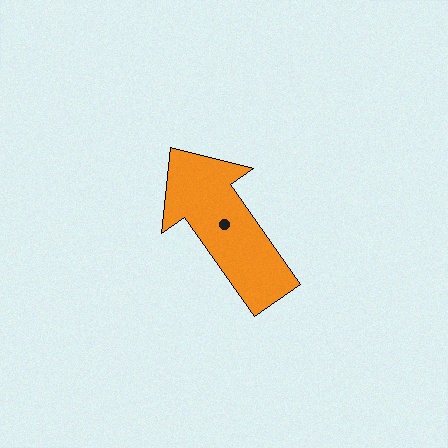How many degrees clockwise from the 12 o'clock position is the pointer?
Approximately 325 degrees.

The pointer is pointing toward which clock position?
Roughly 11 o'clock.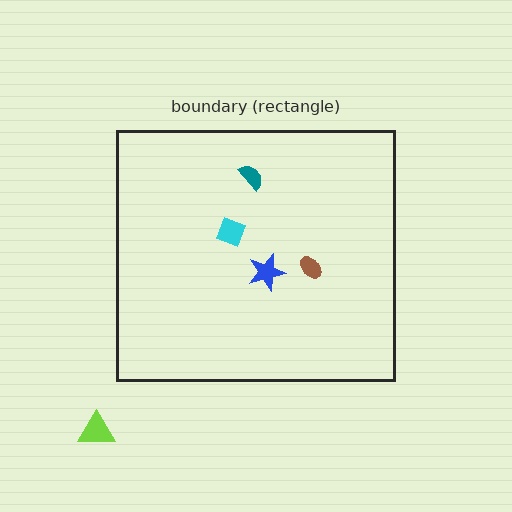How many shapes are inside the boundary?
4 inside, 1 outside.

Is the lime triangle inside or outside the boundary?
Outside.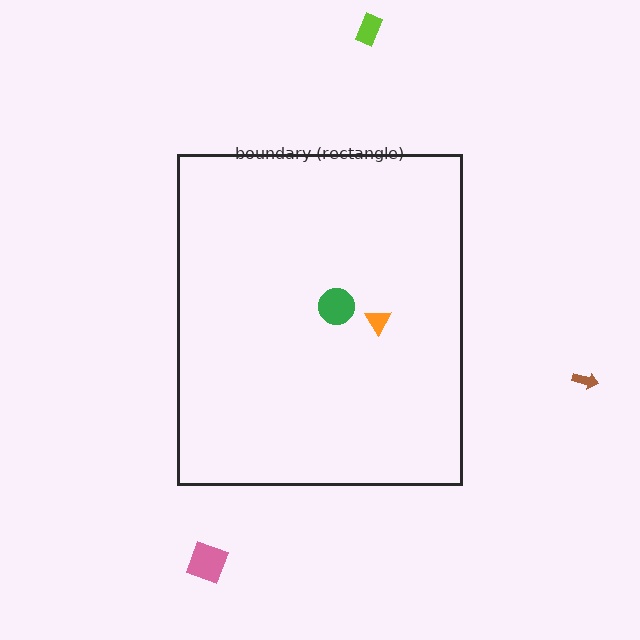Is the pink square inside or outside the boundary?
Outside.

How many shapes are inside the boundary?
2 inside, 3 outside.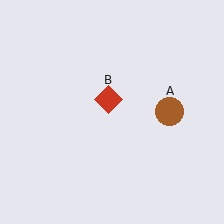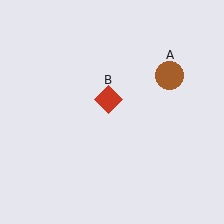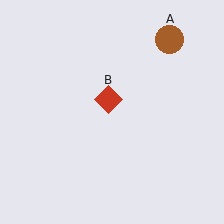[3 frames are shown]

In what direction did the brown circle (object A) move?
The brown circle (object A) moved up.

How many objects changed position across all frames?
1 object changed position: brown circle (object A).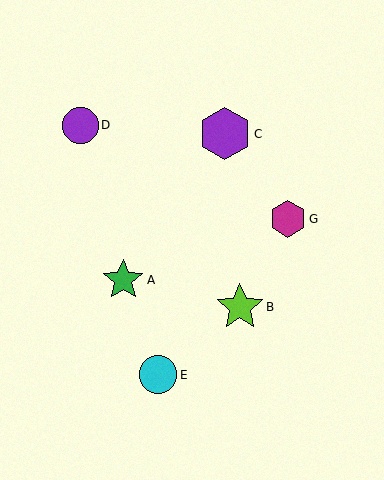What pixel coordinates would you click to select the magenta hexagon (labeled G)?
Click at (288, 219) to select the magenta hexagon G.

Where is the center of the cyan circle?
The center of the cyan circle is at (158, 375).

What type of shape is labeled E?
Shape E is a cyan circle.